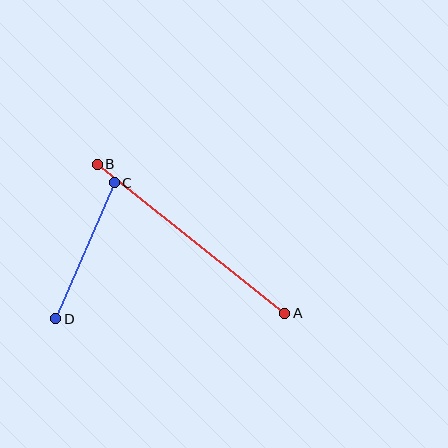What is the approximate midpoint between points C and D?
The midpoint is at approximately (85, 251) pixels.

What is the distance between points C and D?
The distance is approximately 148 pixels.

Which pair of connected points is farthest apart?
Points A and B are farthest apart.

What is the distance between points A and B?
The distance is approximately 239 pixels.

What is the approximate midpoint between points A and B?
The midpoint is at approximately (191, 239) pixels.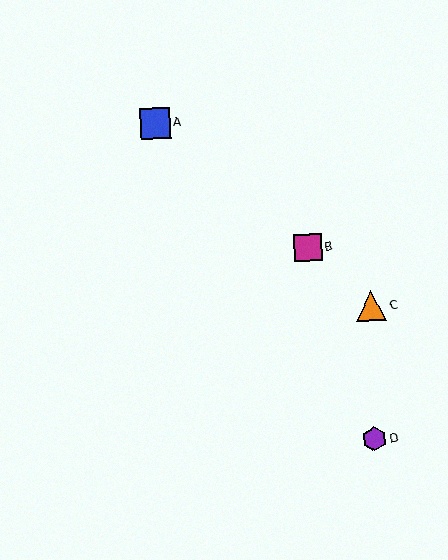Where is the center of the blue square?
The center of the blue square is at (155, 123).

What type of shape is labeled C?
Shape C is an orange triangle.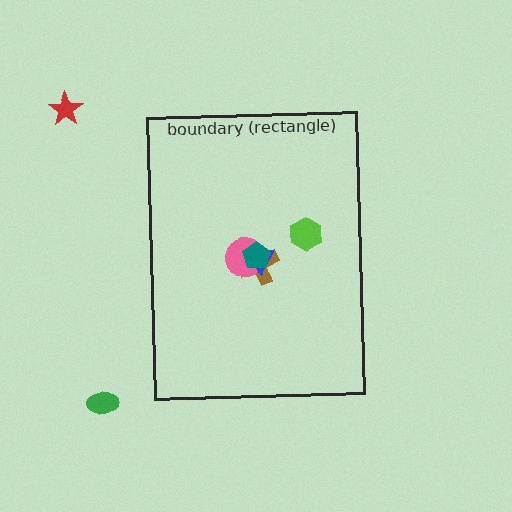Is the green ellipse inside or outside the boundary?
Outside.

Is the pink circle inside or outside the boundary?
Inside.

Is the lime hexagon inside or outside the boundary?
Inside.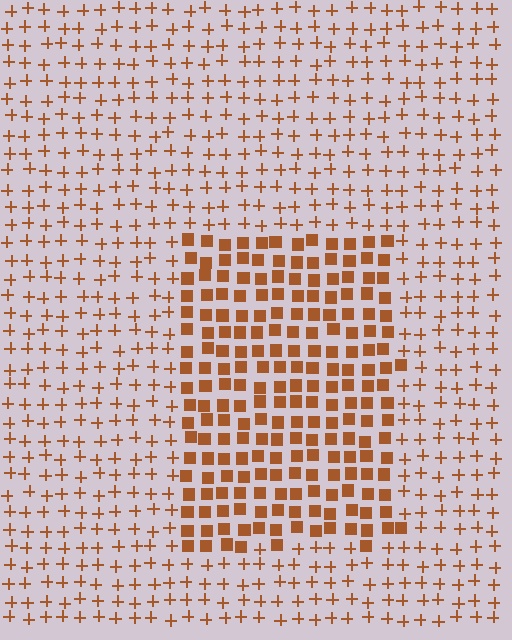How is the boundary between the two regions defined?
The boundary is defined by a change in element shape: squares inside vs. plus signs outside. All elements share the same color and spacing.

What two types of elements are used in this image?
The image uses squares inside the rectangle region and plus signs outside it.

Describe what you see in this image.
The image is filled with small brown elements arranged in a uniform grid. A rectangle-shaped region contains squares, while the surrounding area contains plus signs. The boundary is defined purely by the change in element shape.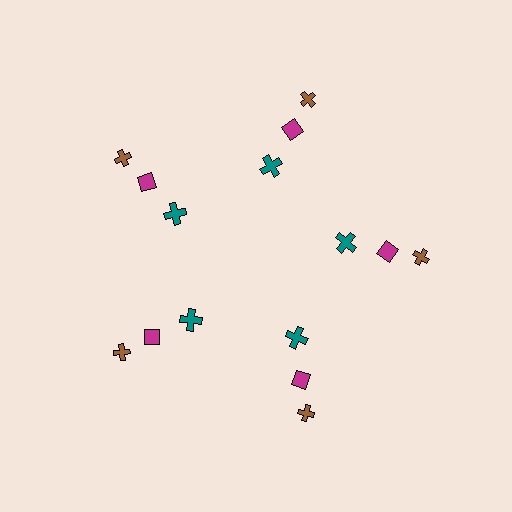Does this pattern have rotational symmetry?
Yes, this pattern has 5-fold rotational symmetry. It looks the same after rotating 72 degrees around the center.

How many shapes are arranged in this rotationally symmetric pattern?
There are 15 shapes, arranged in 5 groups of 3.